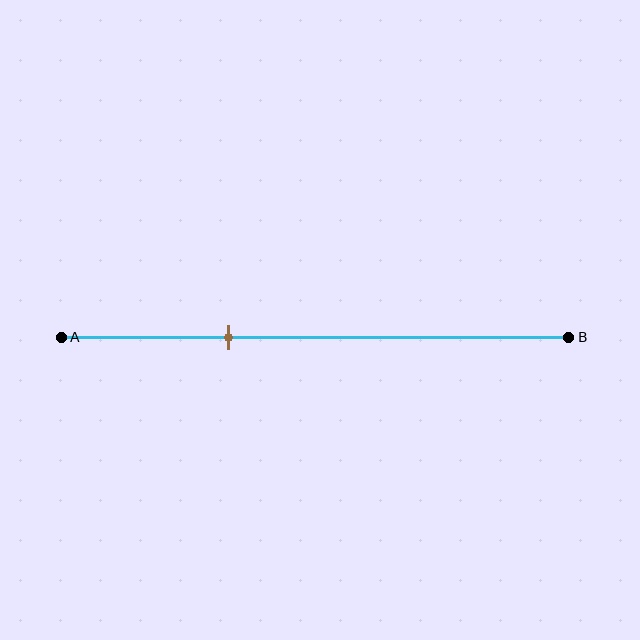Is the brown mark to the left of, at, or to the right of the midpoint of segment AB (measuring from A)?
The brown mark is to the left of the midpoint of segment AB.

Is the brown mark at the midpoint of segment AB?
No, the mark is at about 35% from A, not at the 50% midpoint.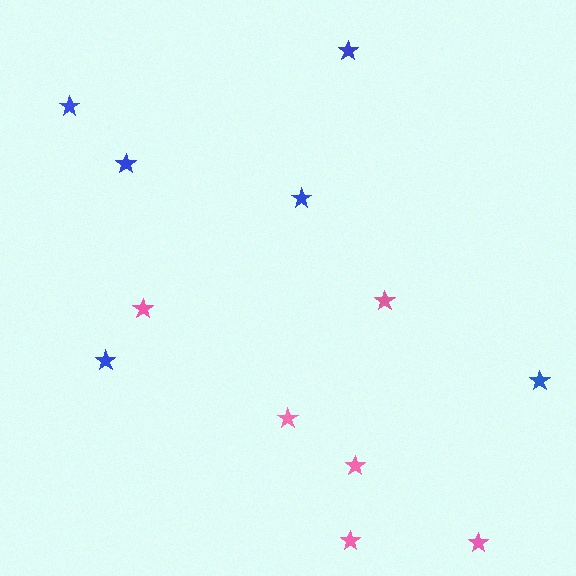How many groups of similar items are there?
There are 2 groups: one group of blue stars (6) and one group of pink stars (6).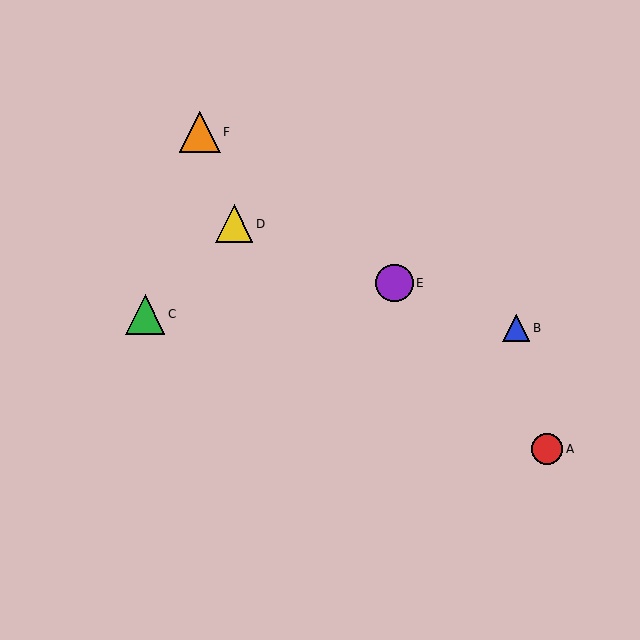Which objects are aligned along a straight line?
Objects B, D, E are aligned along a straight line.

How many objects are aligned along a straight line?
3 objects (B, D, E) are aligned along a straight line.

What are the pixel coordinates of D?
Object D is at (234, 224).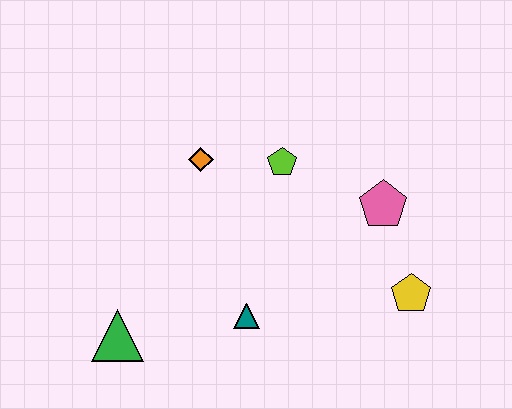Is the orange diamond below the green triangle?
No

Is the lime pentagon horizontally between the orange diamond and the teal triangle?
No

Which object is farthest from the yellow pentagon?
The green triangle is farthest from the yellow pentagon.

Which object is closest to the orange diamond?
The lime pentagon is closest to the orange diamond.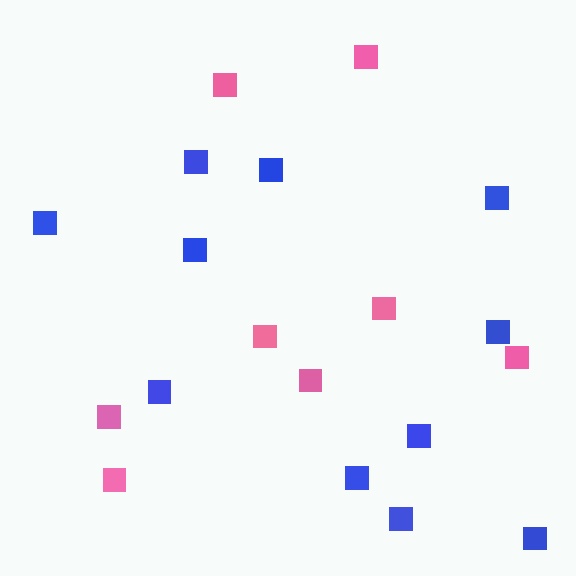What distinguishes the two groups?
There are 2 groups: one group of pink squares (8) and one group of blue squares (11).